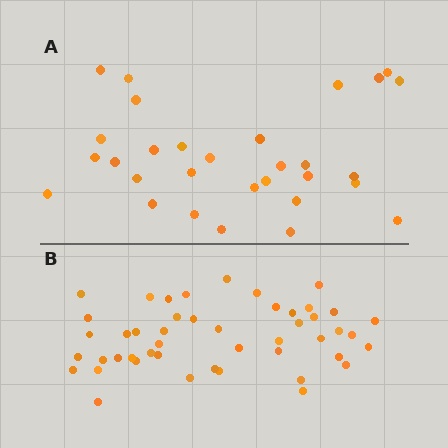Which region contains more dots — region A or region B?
Region B (the bottom region) has more dots.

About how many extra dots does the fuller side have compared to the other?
Region B has approximately 15 more dots than region A.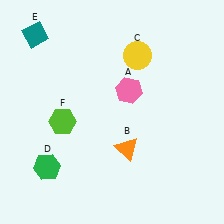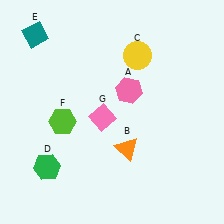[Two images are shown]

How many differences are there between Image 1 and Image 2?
There is 1 difference between the two images.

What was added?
A pink diamond (G) was added in Image 2.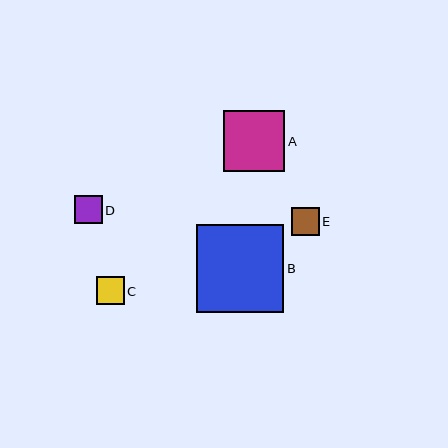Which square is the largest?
Square B is the largest with a size of approximately 88 pixels.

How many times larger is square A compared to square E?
Square A is approximately 2.2 times the size of square E.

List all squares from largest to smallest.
From largest to smallest: B, A, E, C, D.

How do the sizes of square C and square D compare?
Square C and square D are approximately the same size.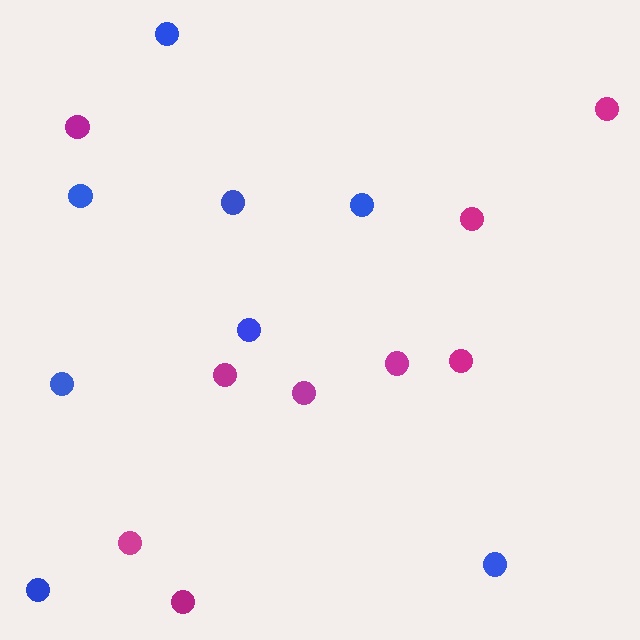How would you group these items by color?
There are 2 groups: one group of magenta circles (9) and one group of blue circles (8).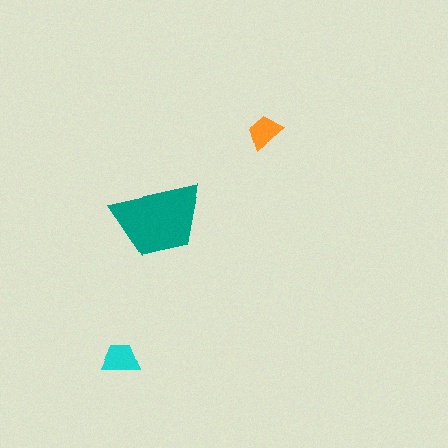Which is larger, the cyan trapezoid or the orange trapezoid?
The cyan one.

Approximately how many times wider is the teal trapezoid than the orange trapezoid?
About 2.5 times wider.